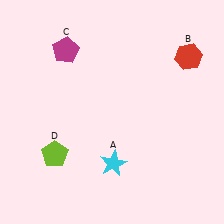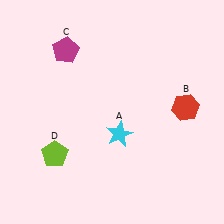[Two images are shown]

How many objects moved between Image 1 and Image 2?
2 objects moved between the two images.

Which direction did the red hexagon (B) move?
The red hexagon (B) moved down.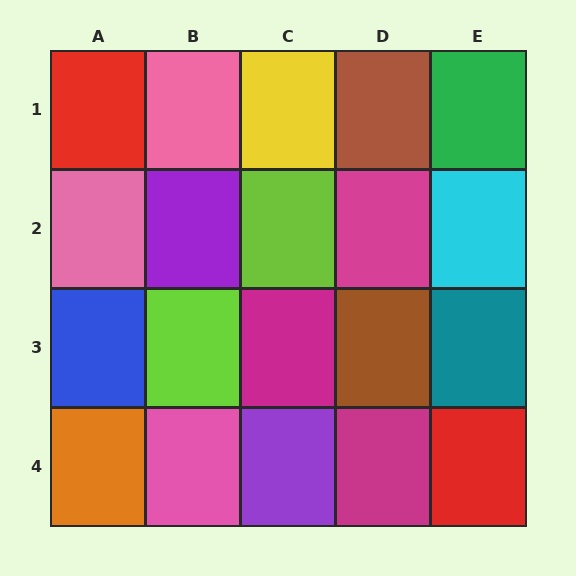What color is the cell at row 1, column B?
Pink.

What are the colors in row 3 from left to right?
Blue, lime, magenta, brown, teal.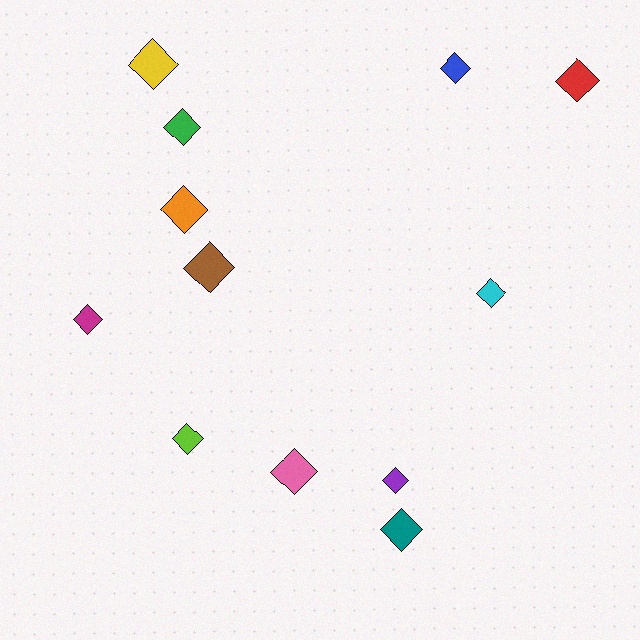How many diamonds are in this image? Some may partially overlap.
There are 12 diamonds.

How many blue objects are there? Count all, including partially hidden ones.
There is 1 blue object.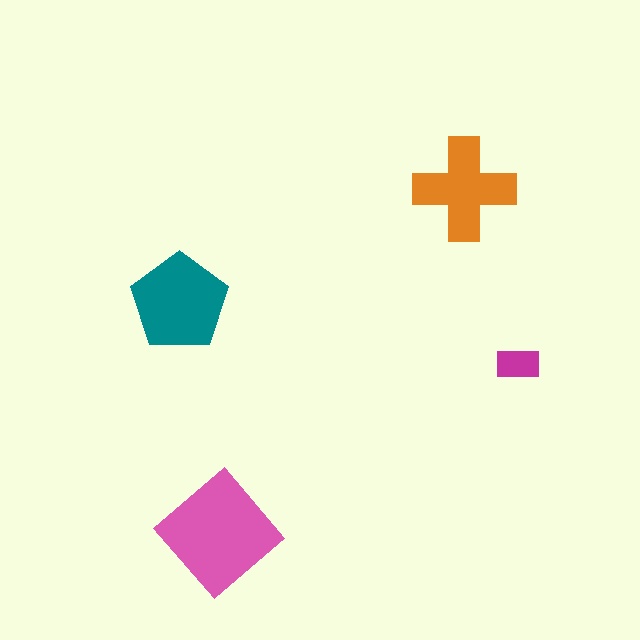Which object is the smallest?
The magenta rectangle.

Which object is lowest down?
The pink diamond is bottommost.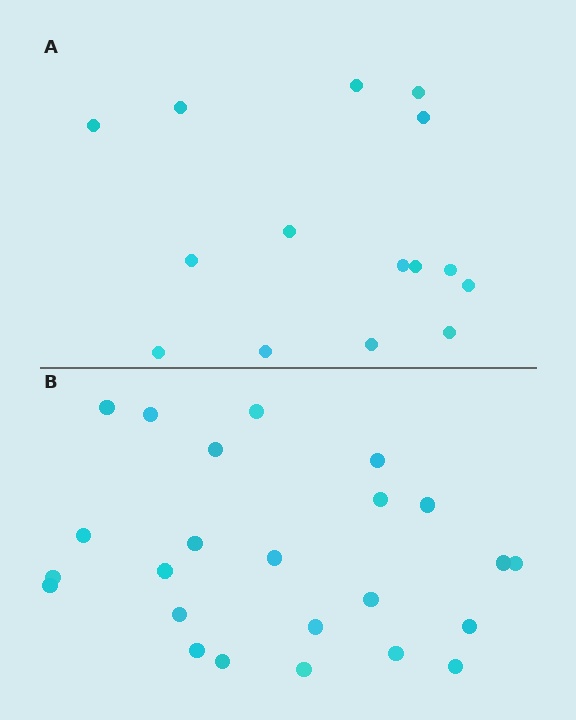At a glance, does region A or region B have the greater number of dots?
Region B (the bottom region) has more dots.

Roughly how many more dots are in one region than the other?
Region B has roughly 8 or so more dots than region A.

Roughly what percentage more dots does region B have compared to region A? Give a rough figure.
About 60% more.